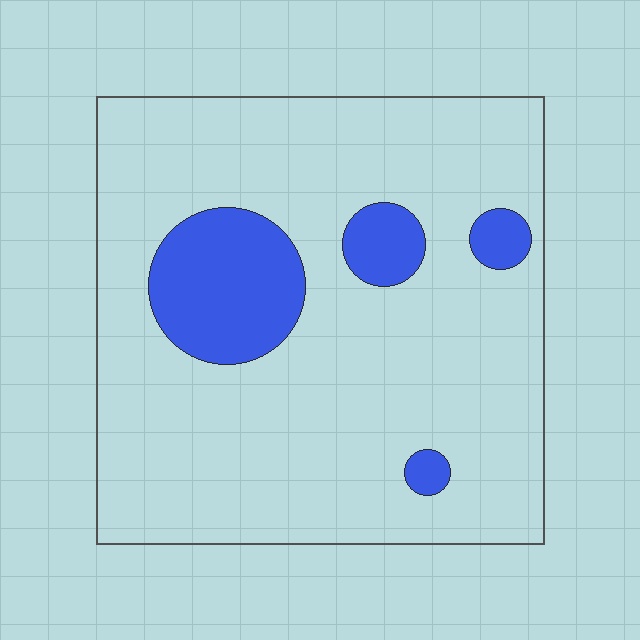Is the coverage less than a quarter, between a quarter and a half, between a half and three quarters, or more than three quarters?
Less than a quarter.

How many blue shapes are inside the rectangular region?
4.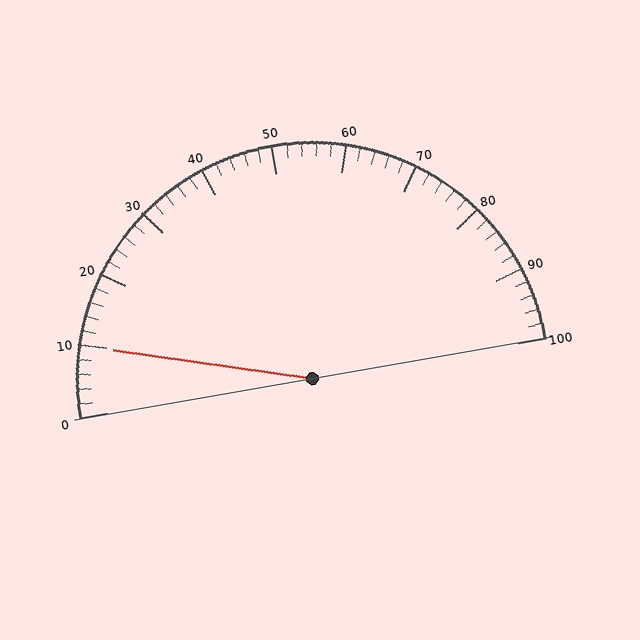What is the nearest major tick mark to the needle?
The nearest major tick mark is 10.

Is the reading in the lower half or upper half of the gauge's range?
The reading is in the lower half of the range (0 to 100).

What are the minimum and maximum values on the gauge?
The gauge ranges from 0 to 100.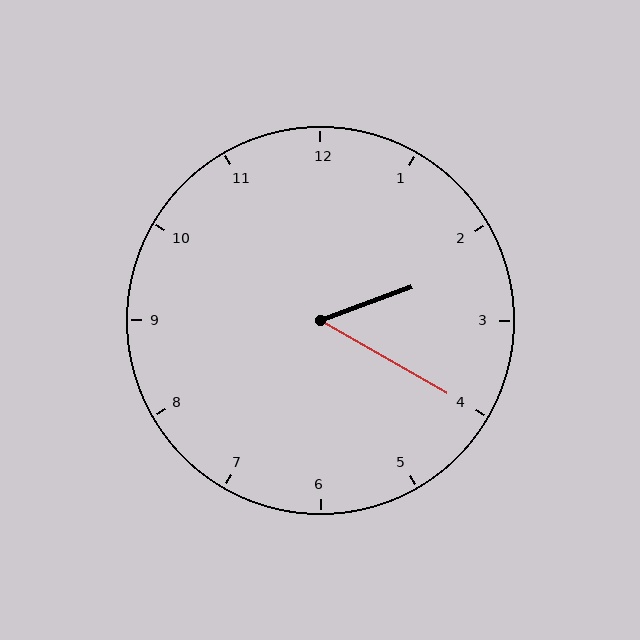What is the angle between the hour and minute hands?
Approximately 50 degrees.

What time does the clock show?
2:20.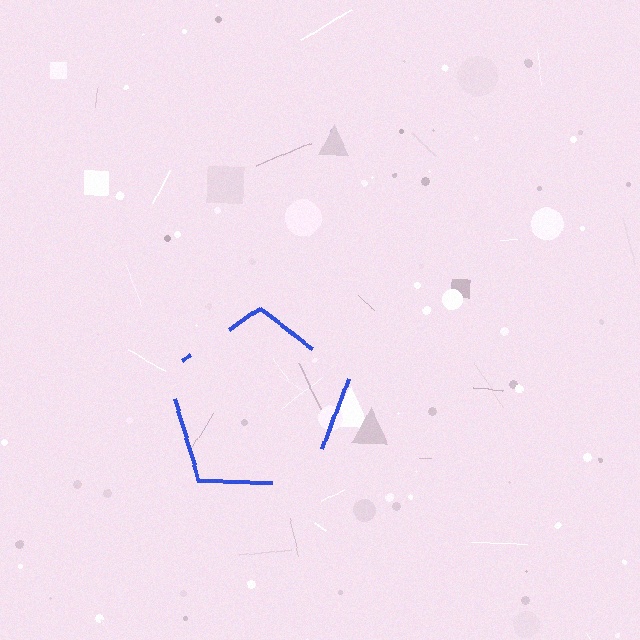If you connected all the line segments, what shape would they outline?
They would outline a pentagon.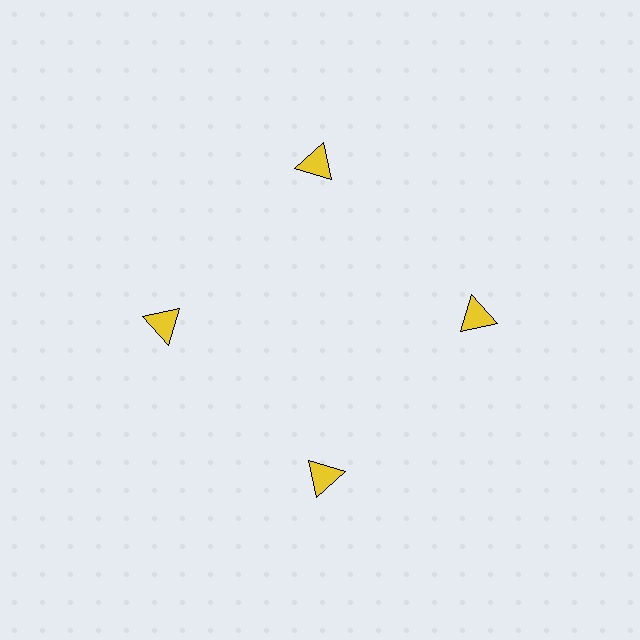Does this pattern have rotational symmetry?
Yes, this pattern has 4-fold rotational symmetry. It looks the same after rotating 90 degrees around the center.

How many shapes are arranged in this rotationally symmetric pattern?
There are 4 shapes, arranged in 4 groups of 1.